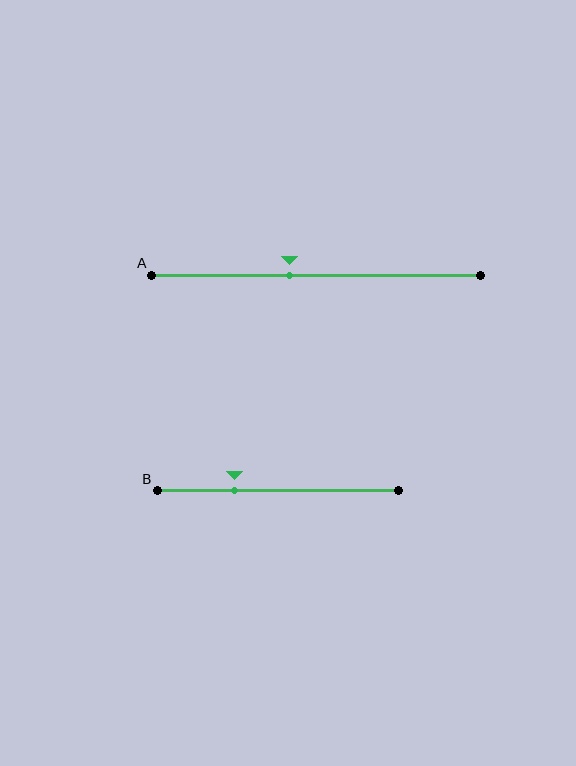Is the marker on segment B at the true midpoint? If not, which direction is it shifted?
No, the marker on segment B is shifted to the left by about 18% of the segment length.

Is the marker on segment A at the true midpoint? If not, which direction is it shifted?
No, the marker on segment A is shifted to the left by about 8% of the segment length.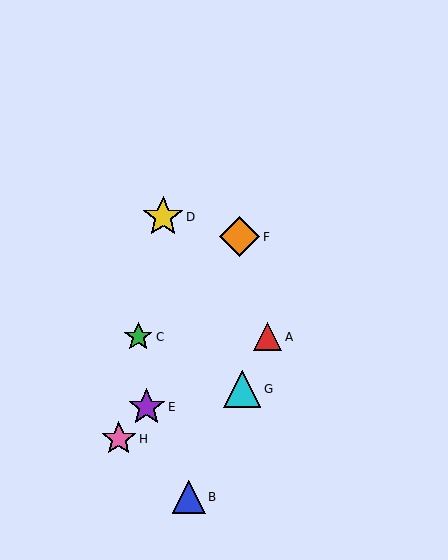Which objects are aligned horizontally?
Objects A, C are aligned horizontally.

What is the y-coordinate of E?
Object E is at y≈407.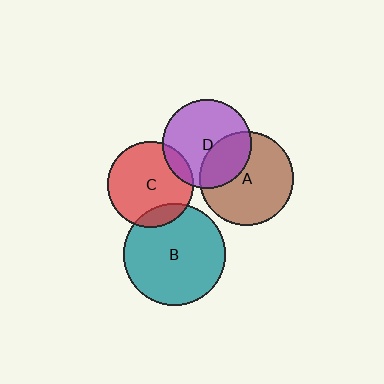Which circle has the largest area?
Circle B (teal).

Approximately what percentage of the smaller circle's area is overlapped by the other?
Approximately 35%.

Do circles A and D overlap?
Yes.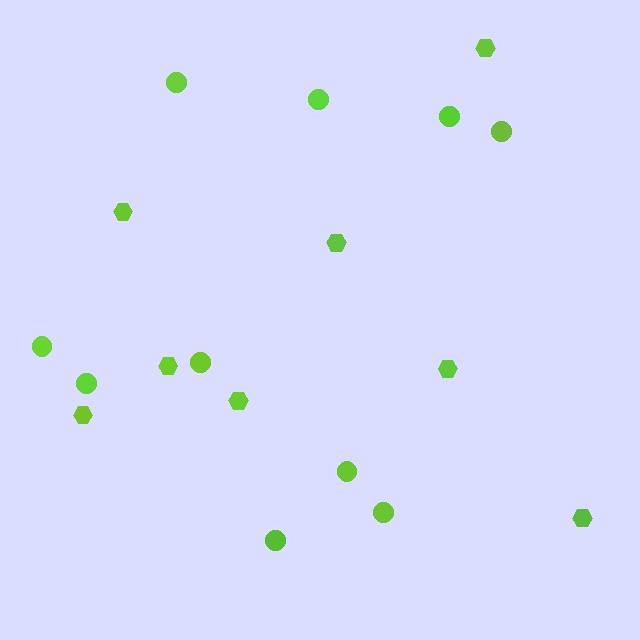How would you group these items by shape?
There are 2 groups: one group of hexagons (8) and one group of circles (10).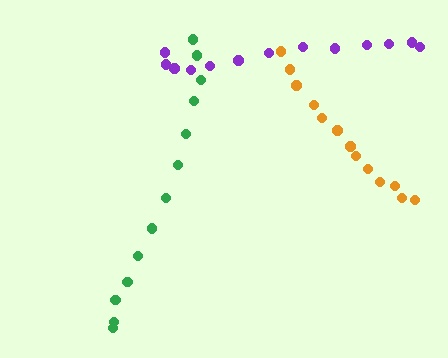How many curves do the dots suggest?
There are 3 distinct paths.